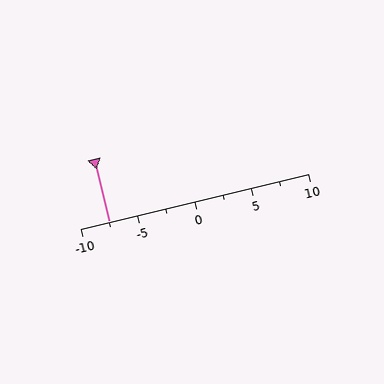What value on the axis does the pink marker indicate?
The marker indicates approximately -7.5.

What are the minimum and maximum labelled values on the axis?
The axis runs from -10 to 10.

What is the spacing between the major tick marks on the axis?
The major ticks are spaced 5 apart.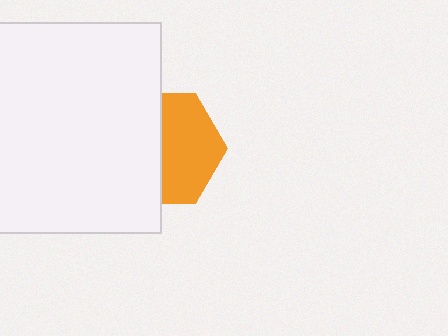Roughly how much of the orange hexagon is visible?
About half of it is visible (roughly 53%).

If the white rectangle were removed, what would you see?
You would see the complete orange hexagon.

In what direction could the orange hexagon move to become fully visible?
The orange hexagon could move right. That would shift it out from behind the white rectangle entirely.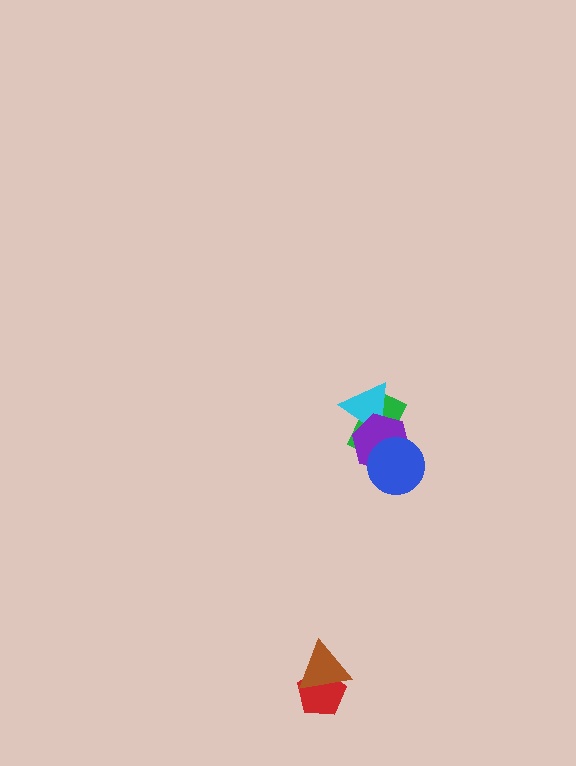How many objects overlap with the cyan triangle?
2 objects overlap with the cyan triangle.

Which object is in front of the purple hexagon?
The blue circle is in front of the purple hexagon.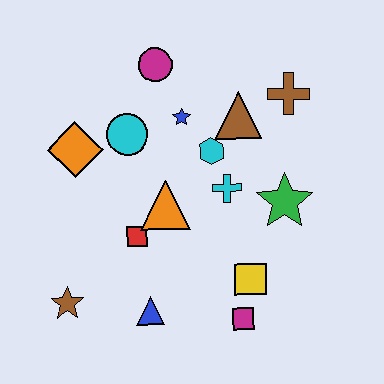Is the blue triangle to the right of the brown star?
Yes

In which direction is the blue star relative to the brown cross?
The blue star is to the left of the brown cross.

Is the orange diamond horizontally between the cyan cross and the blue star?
No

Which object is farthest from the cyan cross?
The brown star is farthest from the cyan cross.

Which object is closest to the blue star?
The cyan hexagon is closest to the blue star.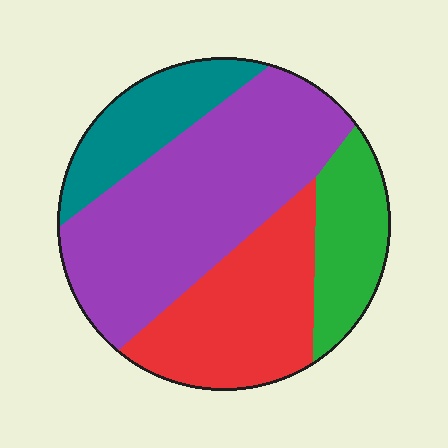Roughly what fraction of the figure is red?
Red covers 26% of the figure.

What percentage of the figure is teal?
Teal covers about 15% of the figure.